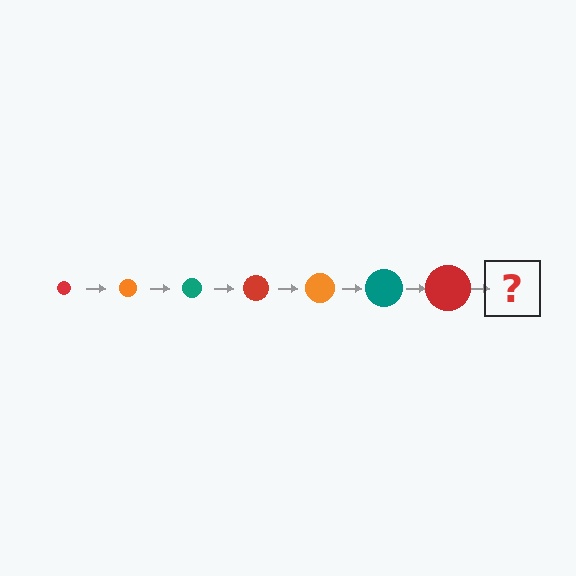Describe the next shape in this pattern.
It should be an orange circle, larger than the previous one.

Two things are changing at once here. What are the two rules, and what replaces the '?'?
The two rules are that the circle grows larger each step and the color cycles through red, orange, and teal. The '?' should be an orange circle, larger than the previous one.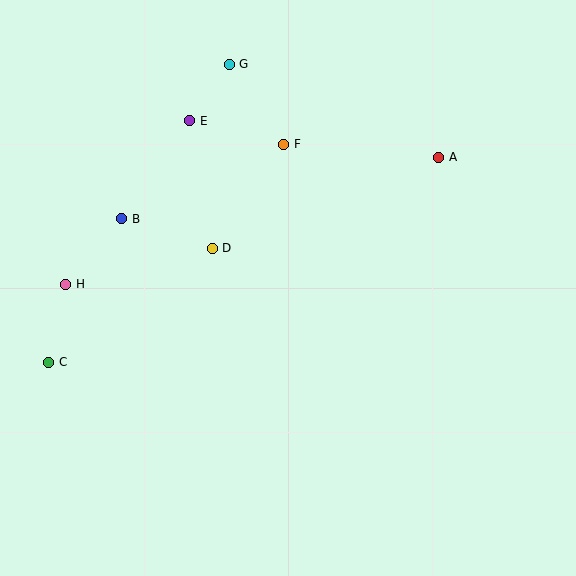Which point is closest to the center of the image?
Point D at (212, 248) is closest to the center.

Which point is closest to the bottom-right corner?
Point A is closest to the bottom-right corner.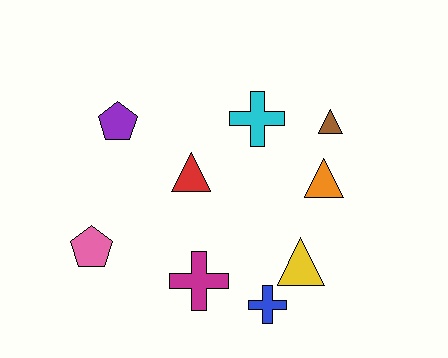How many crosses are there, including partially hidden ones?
There are 3 crosses.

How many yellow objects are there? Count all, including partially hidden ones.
There is 1 yellow object.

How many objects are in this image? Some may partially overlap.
There are 9 objects.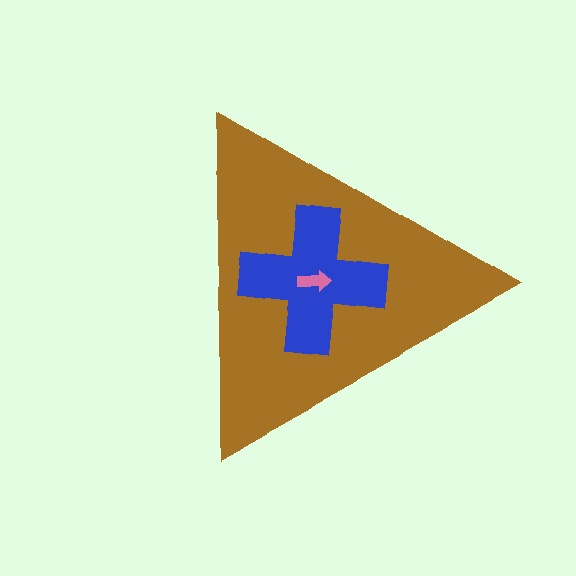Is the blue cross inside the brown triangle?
Yes.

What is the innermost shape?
The pink arrow.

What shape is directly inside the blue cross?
The pink arrow.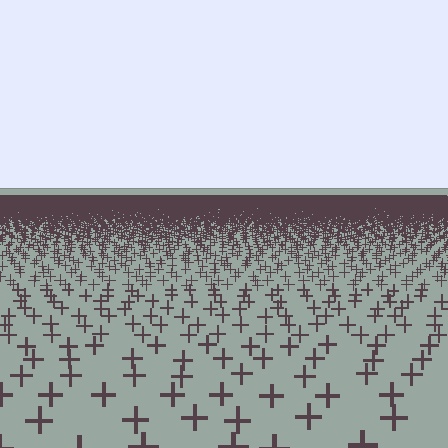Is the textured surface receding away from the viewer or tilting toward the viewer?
The surface is receding away from the viewer. Texture elements get smaller and denser toward the top.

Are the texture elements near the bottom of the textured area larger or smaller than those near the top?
Larger. Near the bottom, elements are closer to the viewer and appear at a bigger on-screen size.